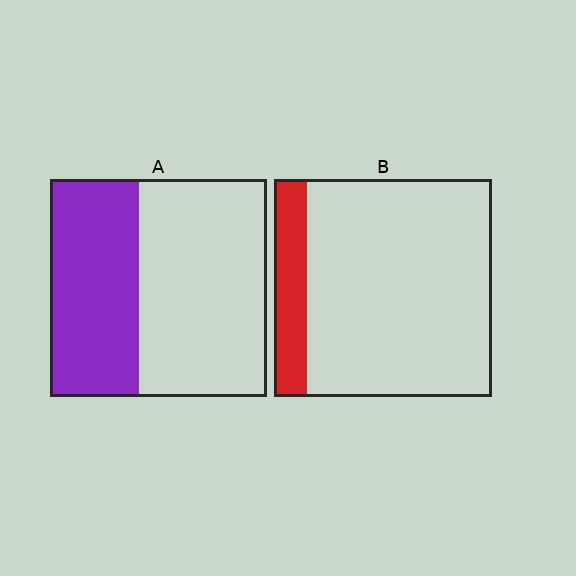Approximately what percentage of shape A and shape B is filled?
A is approximately 40% and B is approximately 15%.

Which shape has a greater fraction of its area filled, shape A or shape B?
Shape A.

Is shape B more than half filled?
No.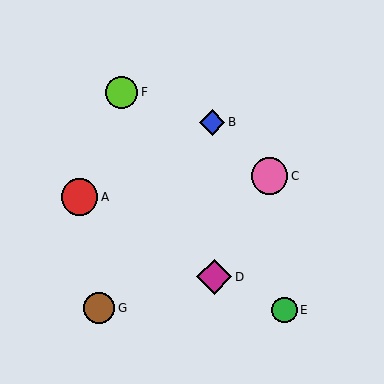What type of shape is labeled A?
Shape A is a red circle.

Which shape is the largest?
The red circle (labeled A) is the largest.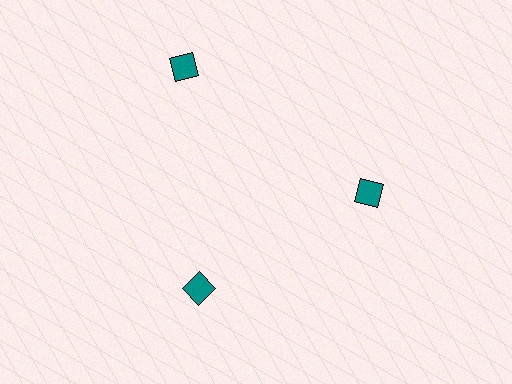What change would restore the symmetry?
The symmetry would be restored by moving it inward, back onto the ring so that all 3 diamonds sit at equal angles and equal distance from the center.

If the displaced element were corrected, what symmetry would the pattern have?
It would have 3-fold rotational symmetry — the pattern would map onto itself every 120 degrees.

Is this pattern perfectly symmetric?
No. The 3 teal diamonds are arranged in a ring, but one element near the 11 o'clock position is pushed outward from the center, breaking the 3-fold rotational symmetry.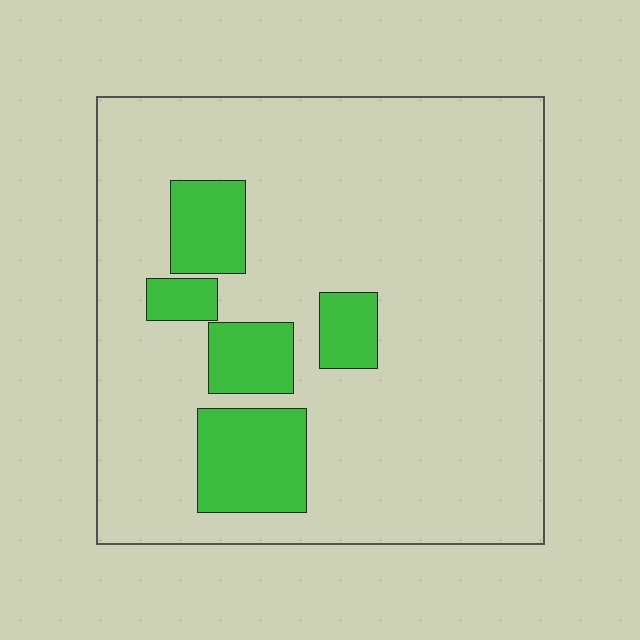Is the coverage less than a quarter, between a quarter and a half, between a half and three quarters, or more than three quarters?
Less than a quarter.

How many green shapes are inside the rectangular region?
5.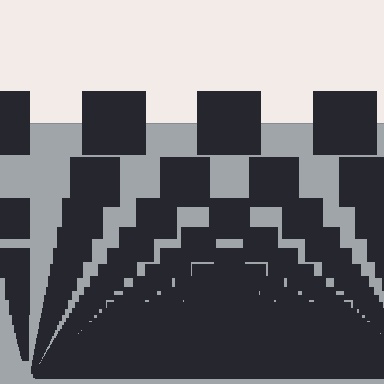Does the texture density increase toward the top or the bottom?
Density increases toward the bottom.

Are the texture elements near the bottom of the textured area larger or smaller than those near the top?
Smaller. The gradient is inverted — elements near the bottom are smaller and denser.